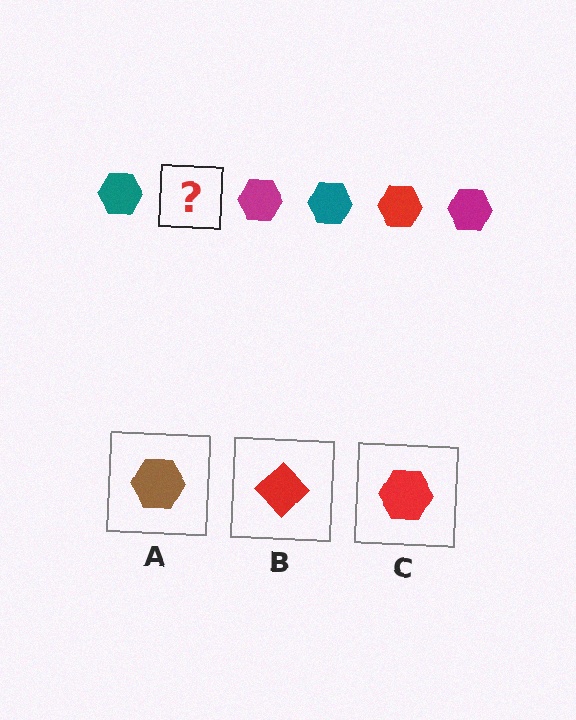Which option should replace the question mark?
Option C.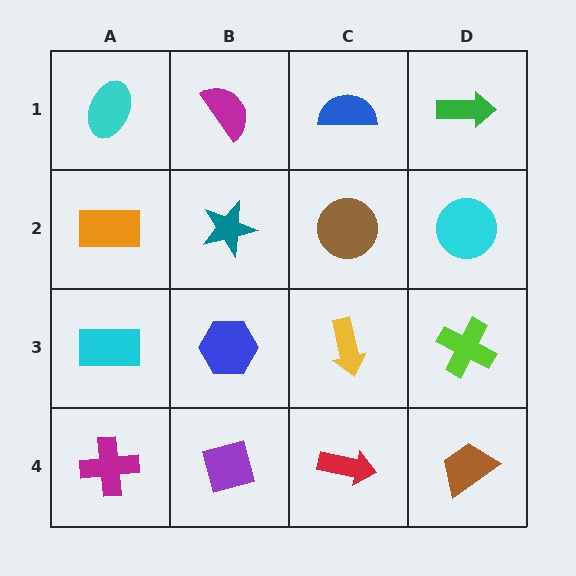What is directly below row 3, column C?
A red arrow.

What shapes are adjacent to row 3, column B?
A teal star (row 2, column B), a purple square (row 4, column B), a cyan rectangle (row 3, column A), a yellow arrow (row 3, column C).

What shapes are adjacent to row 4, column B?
A blue hexagon (row 3, column B), a magenta cross (row 4, column A), a red arrow (row 4, column C).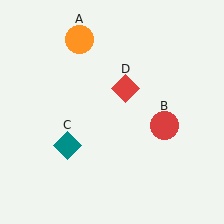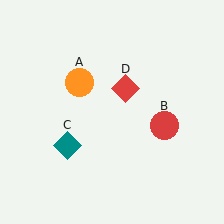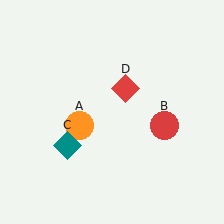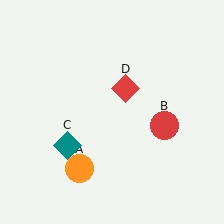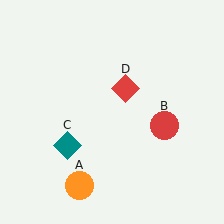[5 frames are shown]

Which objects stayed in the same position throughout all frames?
Red circle (object B) and teal diamond (object C) and red diamond (object D) remained stationary.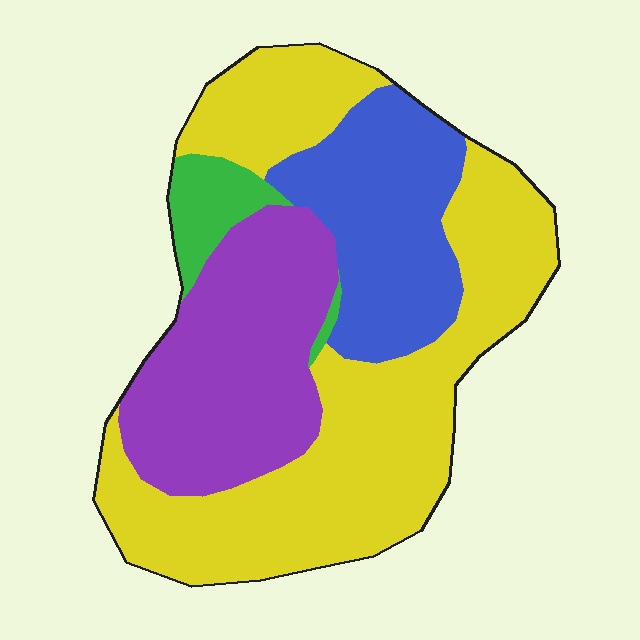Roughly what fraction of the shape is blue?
Blue takes up about one fifth (1/5) of the shape.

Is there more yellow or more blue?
Yellow.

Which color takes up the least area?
Green, at roughly 5%.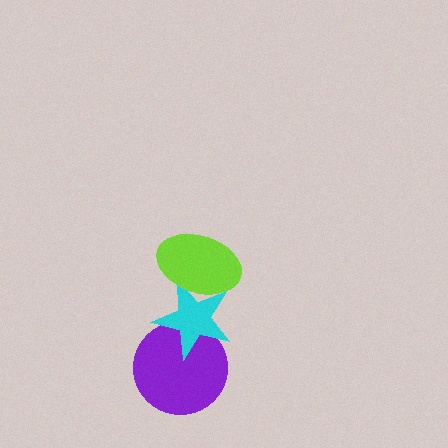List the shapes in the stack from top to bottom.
From top to bottom: the lime ellipse, the cyan star, the purple circle.